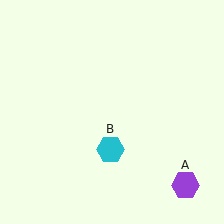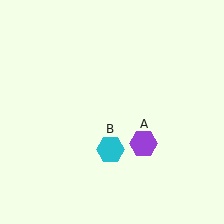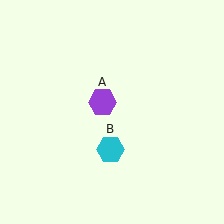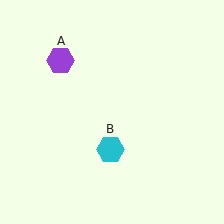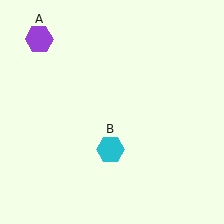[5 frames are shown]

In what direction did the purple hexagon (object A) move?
The purple hexagon (object A) moved up and to the left.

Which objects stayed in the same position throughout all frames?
Cyan hexagon (object B) remained stationary.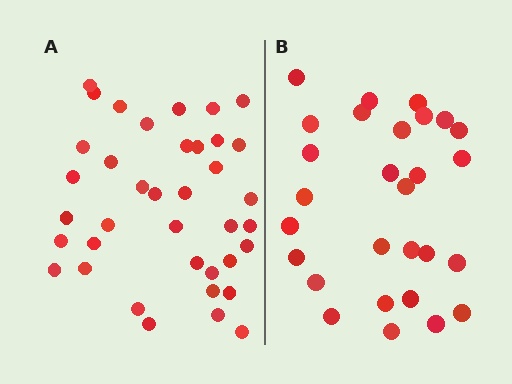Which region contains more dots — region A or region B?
Region A (the left region) has more dots.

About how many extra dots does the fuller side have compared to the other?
Region A has roughly 10 or so more dots than region B.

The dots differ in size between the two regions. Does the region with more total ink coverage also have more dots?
No. Region B has more total ink coverage because its dots are larger, but region A actually contains more individual dots. Total area can be misleading — the number of items is what matters here.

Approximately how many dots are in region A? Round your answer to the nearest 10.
About 40 dots. (The exact count is 38, which rounds to 40.)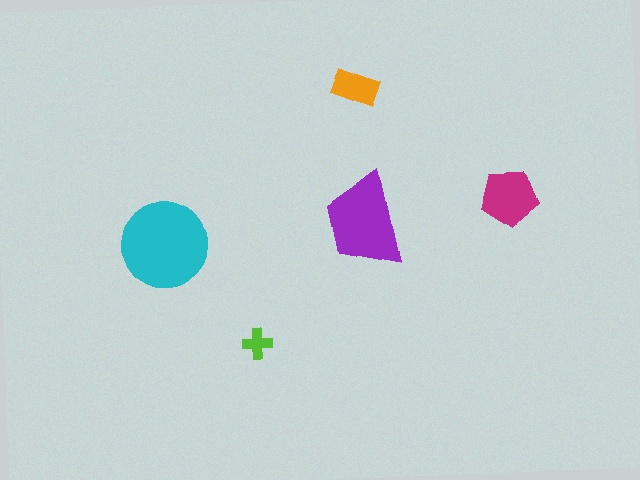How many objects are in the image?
There are 5 objects in the image.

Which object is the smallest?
The lime cross.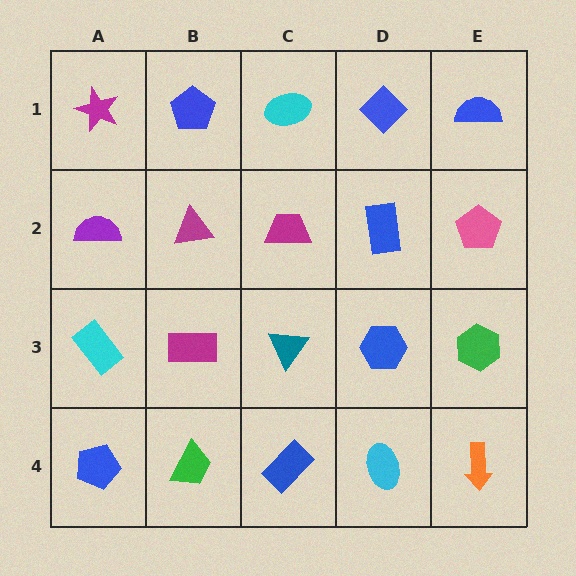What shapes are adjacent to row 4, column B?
A magenta rectangle (row 3, column B), a blue pentagon (row 4, column A), a blue rectangle (row 4, column C).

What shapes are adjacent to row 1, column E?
A pink pentagon (row 2, column E), a blue diamond (row 1, column D).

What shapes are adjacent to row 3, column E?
A pink pentagon (row 2, column E), an orange arrow (row 4, column E), a blue hexagon (row 3, column D).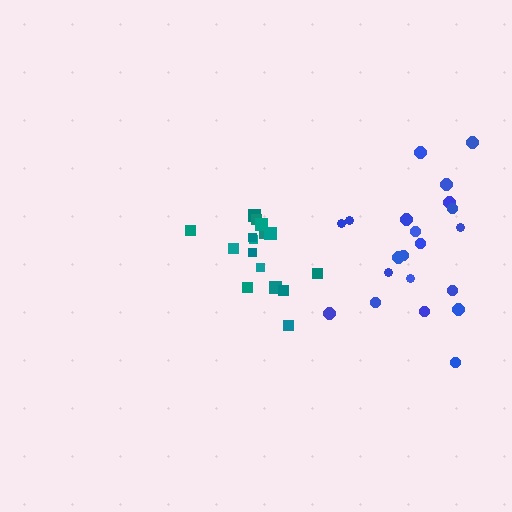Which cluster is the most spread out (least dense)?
Blue.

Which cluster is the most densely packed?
Teal.